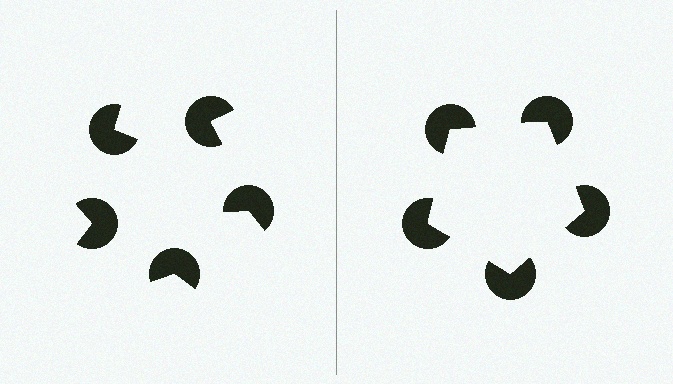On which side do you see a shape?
An illusory pentagon appears on the right side. On the left side the wedge cuts are rotated, so no coherent shape forms.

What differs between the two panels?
The pac-man discs are positioned identically on both sides; only the wedge orientations differ. On the right they align to a pentagon; on the left they are misaligned.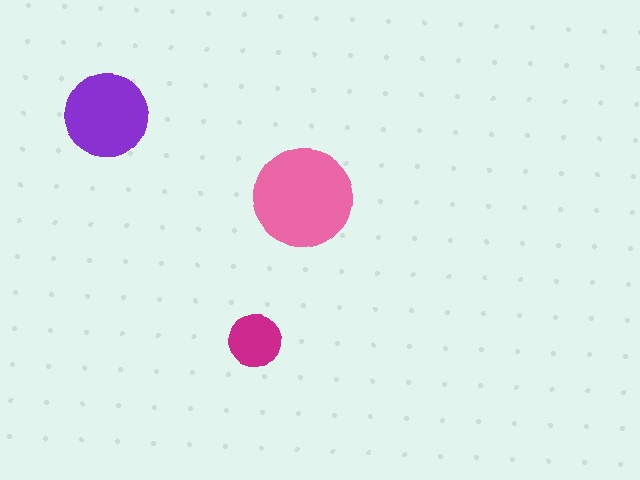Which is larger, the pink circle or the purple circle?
The pink one.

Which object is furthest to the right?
The pink circle is rightmost.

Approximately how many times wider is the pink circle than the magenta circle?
About 2 times wider.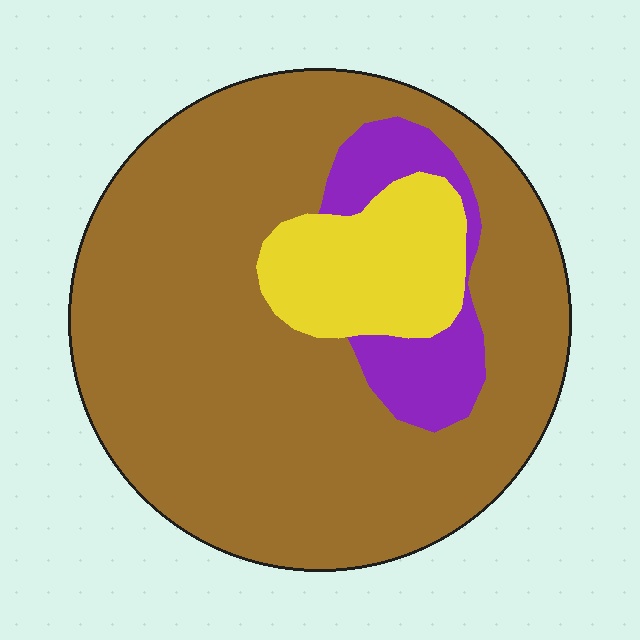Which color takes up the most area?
Brown, at roughly 75%.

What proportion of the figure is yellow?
Yellow covers roughly 15% of the figure.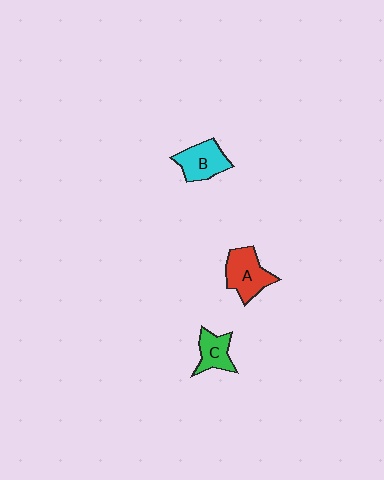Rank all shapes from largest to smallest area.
From largest to smallest: A (red), B (cyan), C (green).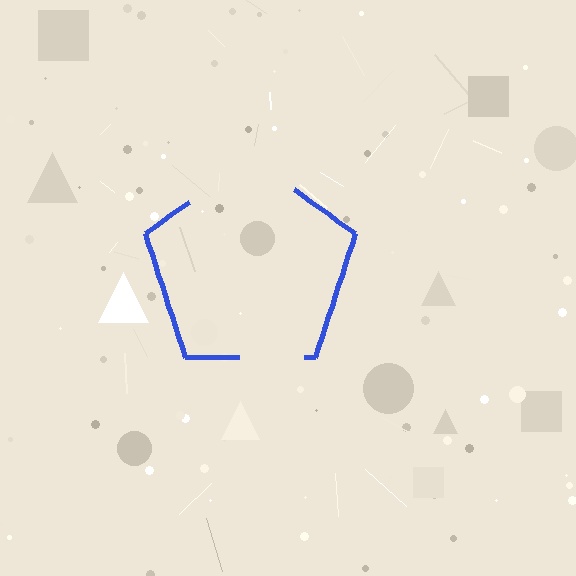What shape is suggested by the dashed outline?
The dashed outline suggests a pentagon.